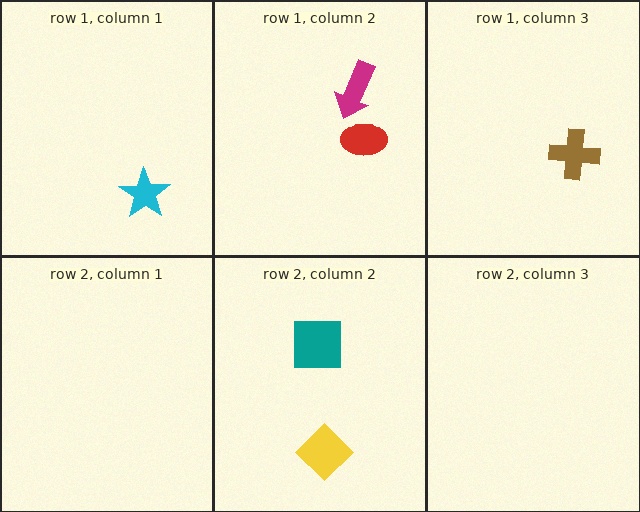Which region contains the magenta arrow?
The row 1, column 2 region.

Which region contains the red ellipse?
The row 1, column 2 region.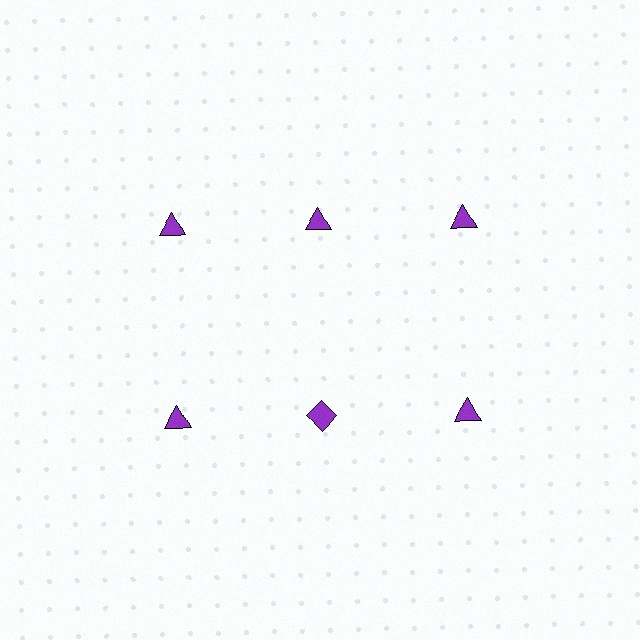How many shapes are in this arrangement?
There are 6 shapes arranged in a grid pattern.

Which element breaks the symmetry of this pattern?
The purple diamond in the second row, second from left column breaks the symmetry. All other shapes are purple triangles.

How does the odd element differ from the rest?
It has a different shape: diamond instead of triangle.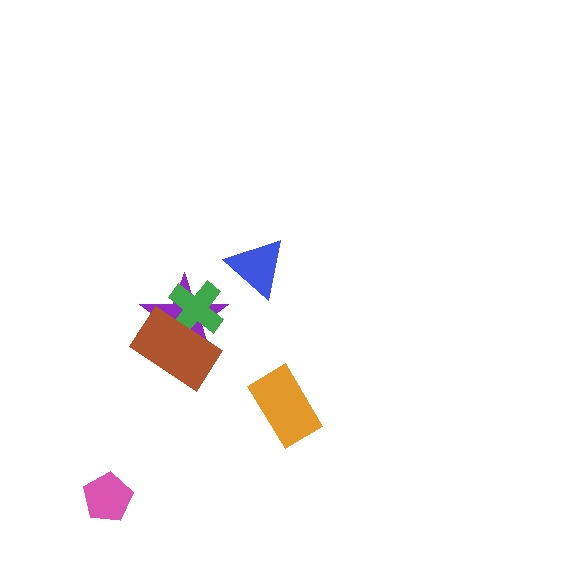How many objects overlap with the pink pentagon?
0 objects overlap with the pink pentagon.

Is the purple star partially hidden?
Yes, it is partially covered by another shape.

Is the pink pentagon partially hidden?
No, no other shape covers it.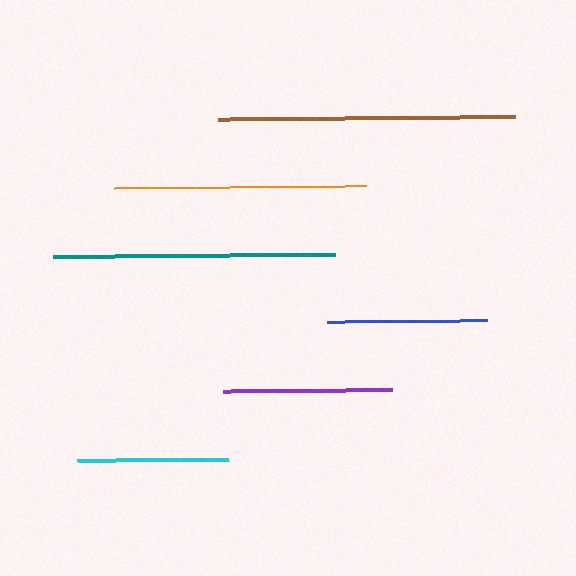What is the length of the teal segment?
The teal segment is approximately 282 pixels long.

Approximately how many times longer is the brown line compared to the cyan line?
The brown line is approximately 2.0 times the length of the cyan line.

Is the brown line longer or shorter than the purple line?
The brown line is longer than the purple line.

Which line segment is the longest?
The brown line is the longest at approximately 296 pixels.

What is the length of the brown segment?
The brown segment is approximately 296 pixels long.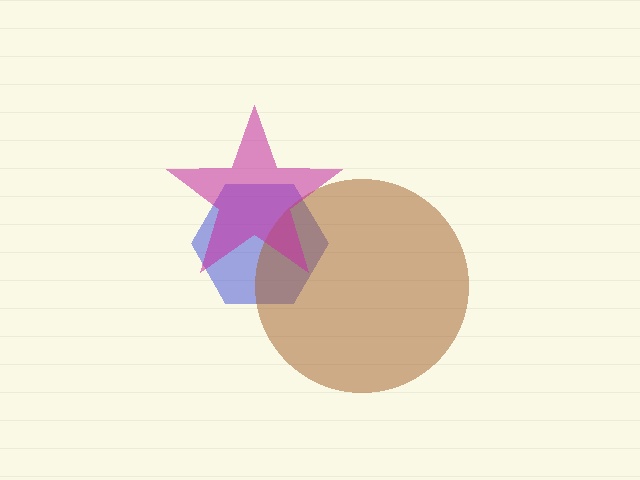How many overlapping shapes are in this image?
There are 3 overlapping shapes in the image.